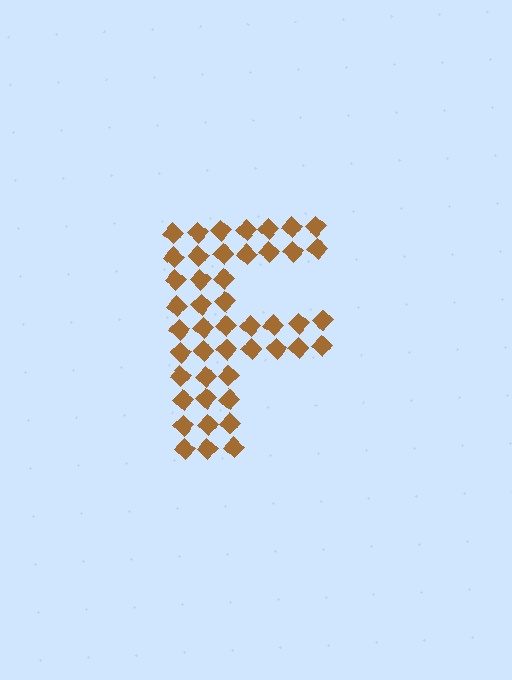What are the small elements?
The small elements are diamonds.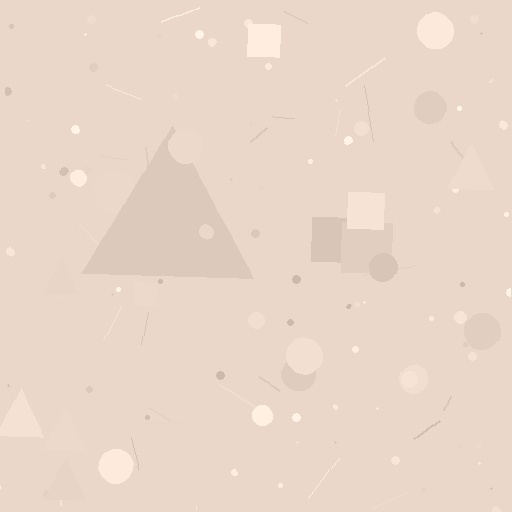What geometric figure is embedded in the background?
A triangle is embedded in the background.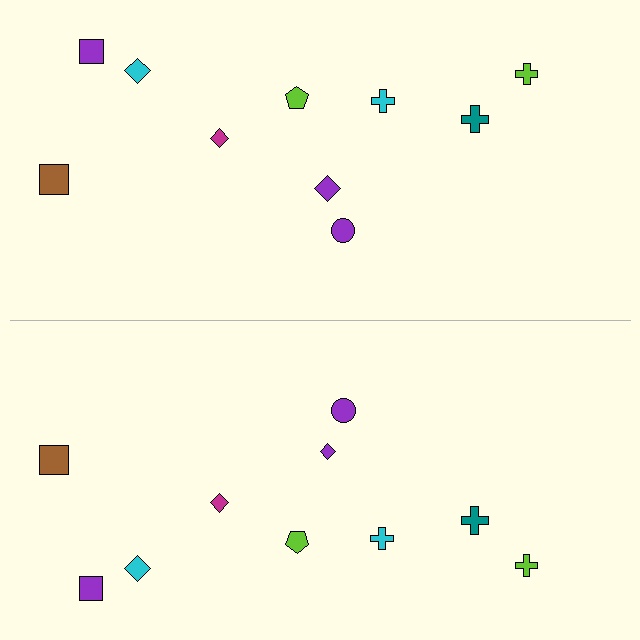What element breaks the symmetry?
The purple diamond on the bottom side has a different size than its mirror counterpart.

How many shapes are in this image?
There are 20 shapes in this image.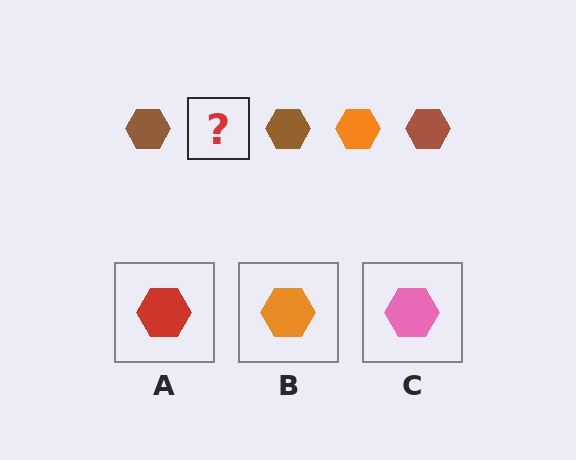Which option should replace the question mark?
Option B.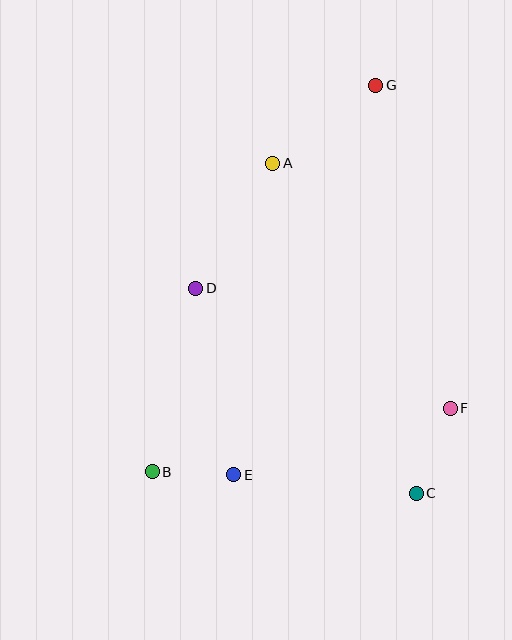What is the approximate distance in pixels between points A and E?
The distance between A and E is approximately 314 pixels.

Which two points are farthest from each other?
Points B and G are farthest from each other.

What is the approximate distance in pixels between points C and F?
The distance between C and F is approximately 92 pixels.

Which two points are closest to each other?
Points B and E are closest to each other.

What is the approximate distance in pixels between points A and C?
The distance between A and C is approximately 360 pixels.